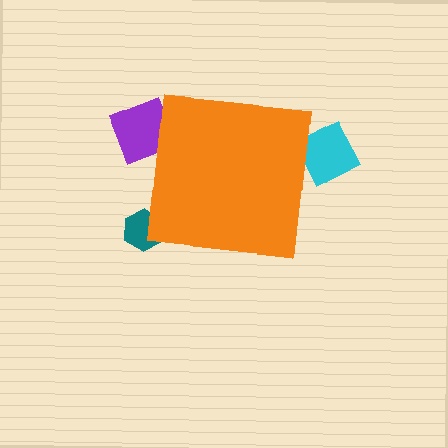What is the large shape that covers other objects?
An orange square.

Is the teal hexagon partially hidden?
Yes, the teal hexagon is partially hidden behind the orange square.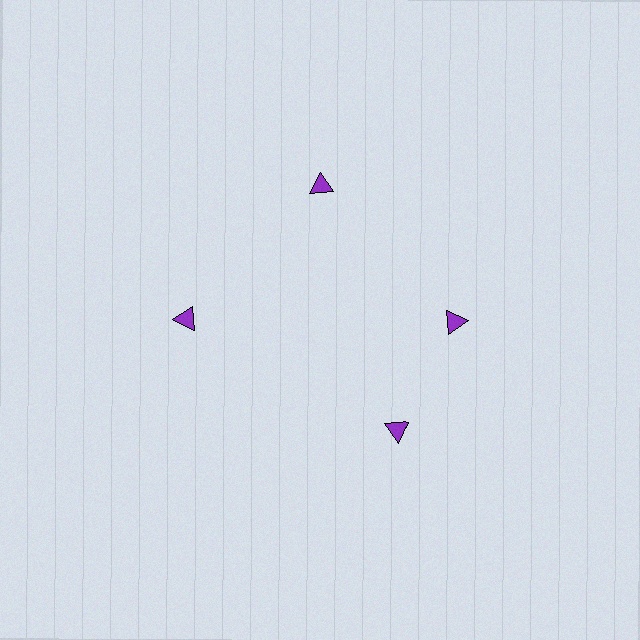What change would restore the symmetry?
The symmetry would be restored by rotating it back into even spacing with its neighbors so that all 4 triangles sit at equal angles and equal distance from the center.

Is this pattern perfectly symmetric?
No. The 4 purple triangles are arranged in a ring, but one element near the 6 o'clock position is rotated out of alignment along the ring, breaking the 4-fold rotational symmetry.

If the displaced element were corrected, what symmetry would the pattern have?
It would have 4-fold rotational symmetry — the pattern would map onto itself every 90 degrees.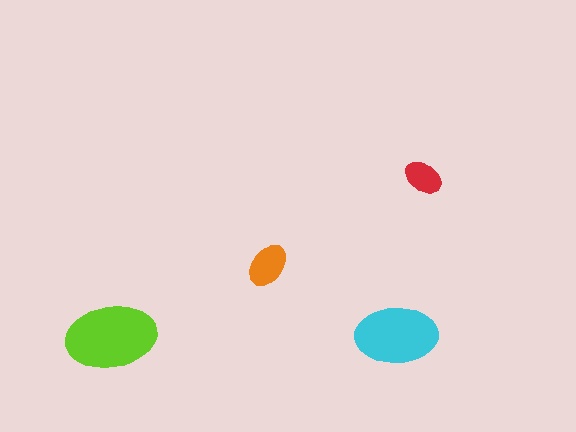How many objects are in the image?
There are 4 objects in the image.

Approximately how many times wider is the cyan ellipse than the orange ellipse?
About 2 times wider.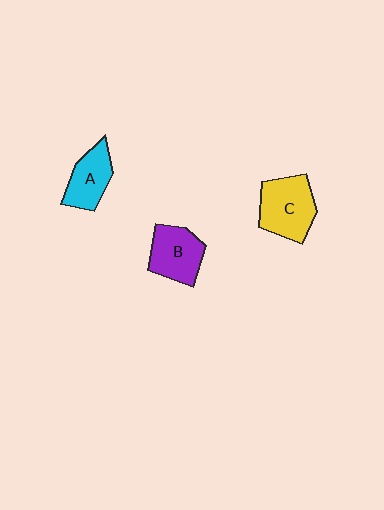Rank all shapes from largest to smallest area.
From largest to smallest: C (yellow), B (purple), A (cyan).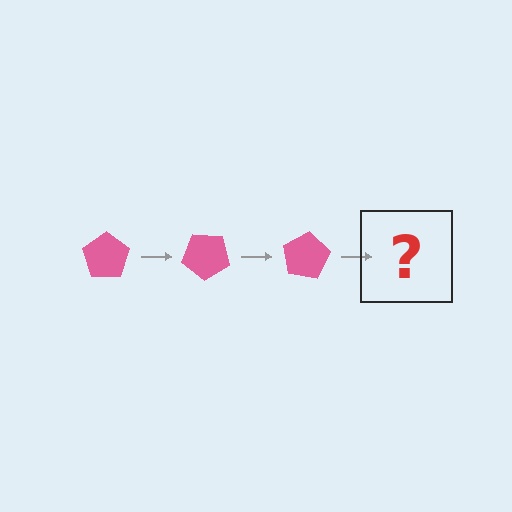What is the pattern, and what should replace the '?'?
The pattern is that the pentagon rotates 40 degrees each step. The '?' should be a pink pentagon rotated 120 degrees.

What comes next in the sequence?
The next element should be a pink pentagon rotated 120 degrees.